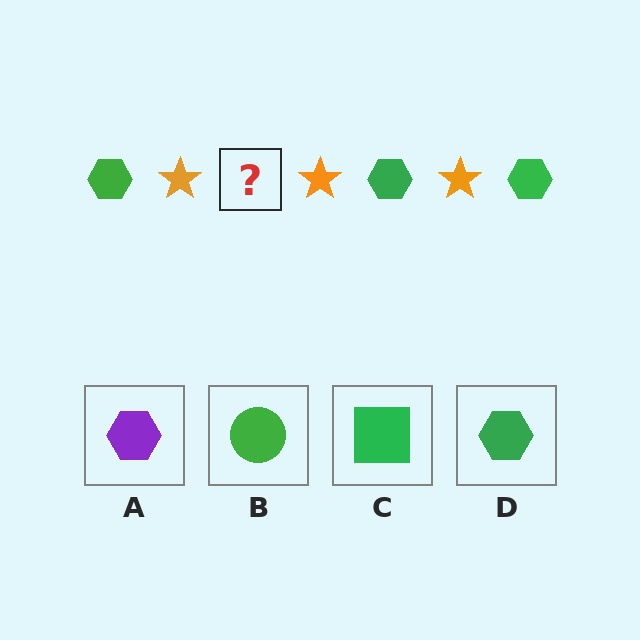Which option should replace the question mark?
Option D.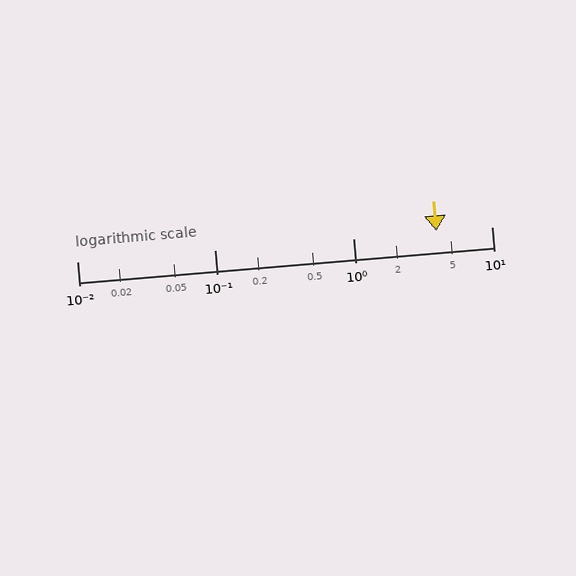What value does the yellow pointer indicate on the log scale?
The pointer indicates approximately 4.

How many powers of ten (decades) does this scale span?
The scale spans 3 decades, from 0.01 to 10.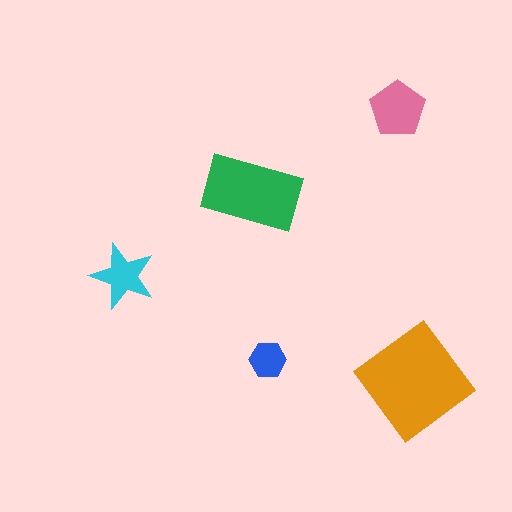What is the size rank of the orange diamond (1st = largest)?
1st.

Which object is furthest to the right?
The orange diamond is rightmost.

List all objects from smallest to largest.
The blue hexagon, the cyan star, the pink pentagon, the green rectangle, the orange diamond.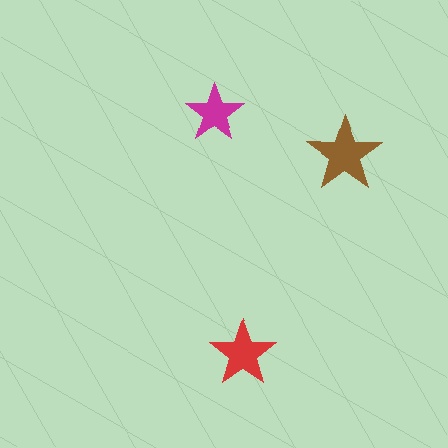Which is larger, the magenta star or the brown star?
The brown one.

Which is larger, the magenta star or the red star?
The red one.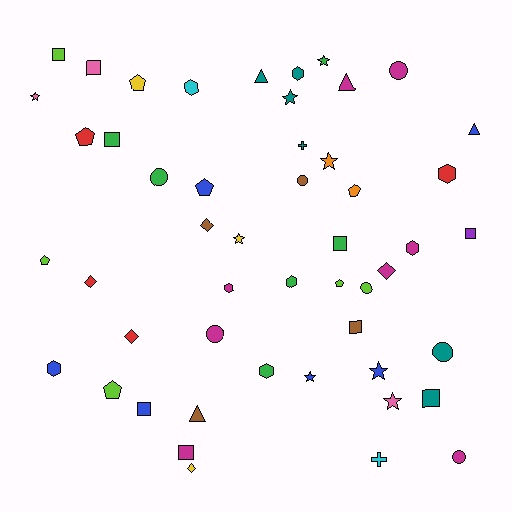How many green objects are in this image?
There are 6 green objects.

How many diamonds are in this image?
There are 5 diamonds.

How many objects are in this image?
There are 50 objects.